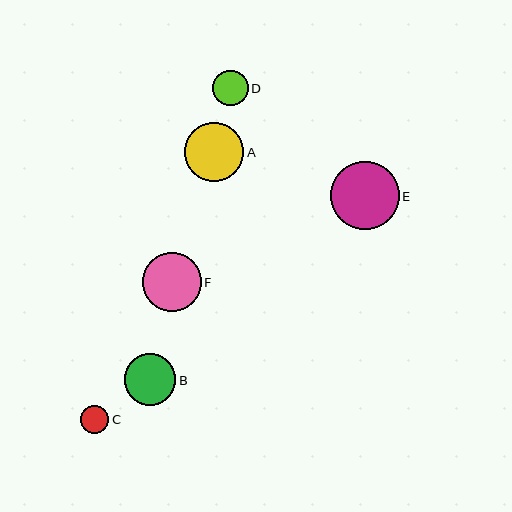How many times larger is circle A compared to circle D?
Circle A is approximately 1.7 times the size of circle D.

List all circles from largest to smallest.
From largest to smallest: E, A, F, B, D, C.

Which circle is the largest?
Circle E is the largest with a size of approximately 69 pixels.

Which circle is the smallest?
Circle C is the smallest with a size of approximately 28 pixels.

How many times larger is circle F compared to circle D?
Circle F is approximately 1.7 times the size of circle D.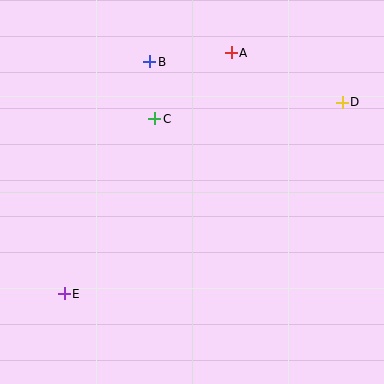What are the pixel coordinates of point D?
Point D is at (342, 102).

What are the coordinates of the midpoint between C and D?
The midpoint between C and D is at (249, 111).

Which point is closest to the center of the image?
Point C at (155, 119) is closest to the center.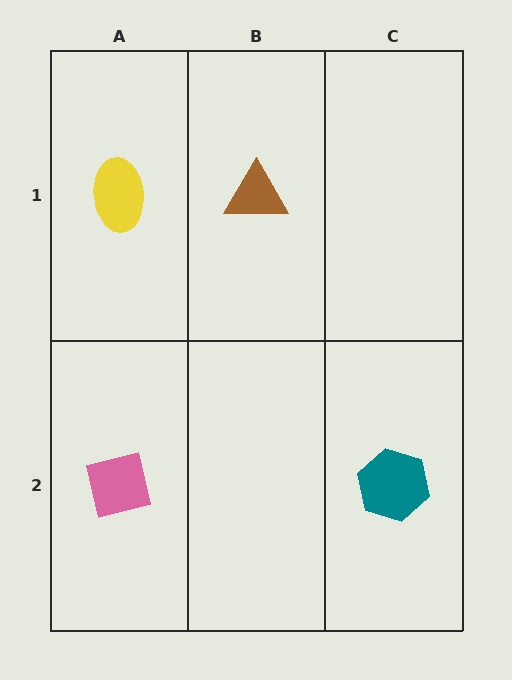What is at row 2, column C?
A teal hexagon.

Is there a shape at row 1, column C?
No, that cell is empty.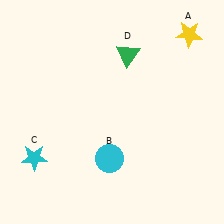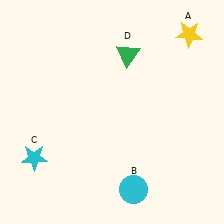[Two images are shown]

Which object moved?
The cyan circle (B) moved down.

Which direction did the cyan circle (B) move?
The cyan circle (B) moved down.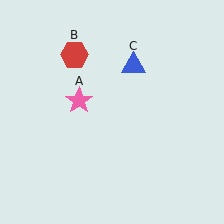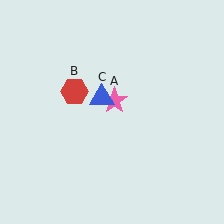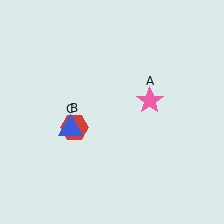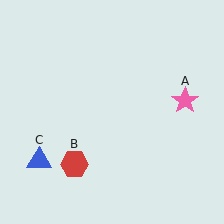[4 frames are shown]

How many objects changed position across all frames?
3 objects changed position: pink star (object A), red hexagon (object B), blue triangle (object C).